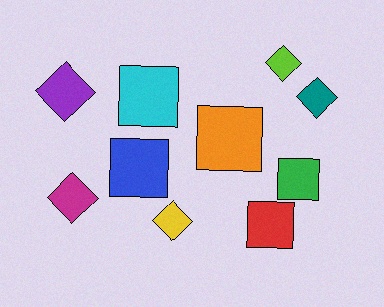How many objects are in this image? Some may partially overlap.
There are 10 objects.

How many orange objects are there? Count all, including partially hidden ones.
There is 1 orange object.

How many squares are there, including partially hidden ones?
There are 5 squares.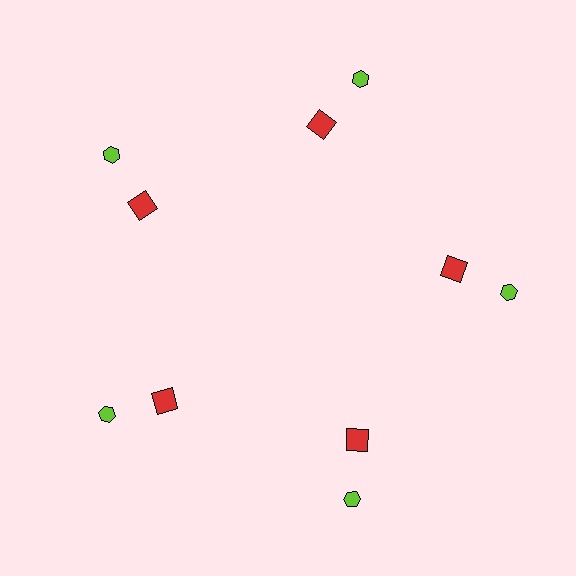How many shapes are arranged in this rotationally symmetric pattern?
There are 10 shapes, arranged in 5 groups of 2.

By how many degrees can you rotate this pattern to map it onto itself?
The pattern maps onto itself every 72 degrees of rotation.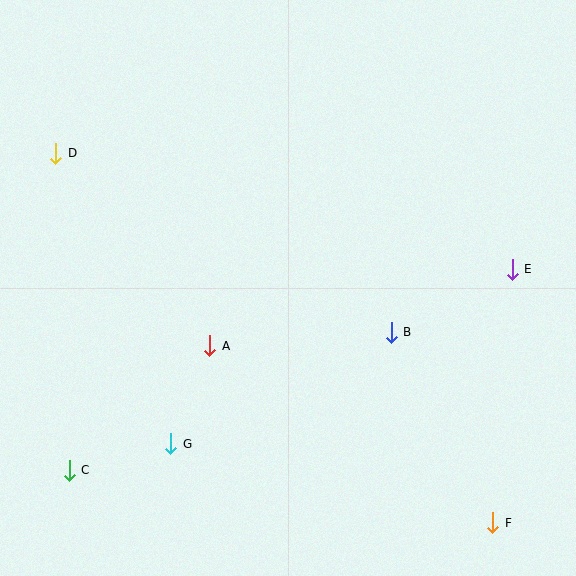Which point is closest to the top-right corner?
Point E is closest to the top-right corner.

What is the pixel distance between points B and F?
The distance between B and F is 216 pixels.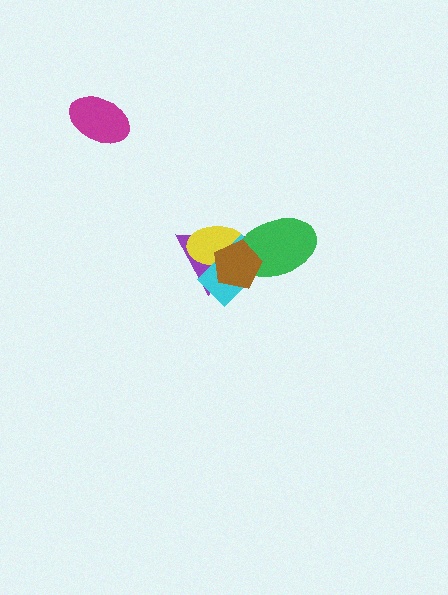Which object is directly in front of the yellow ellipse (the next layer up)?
The cyan rectangle is directly in front of the yellow ellipse.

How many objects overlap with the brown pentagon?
4 objects overlap with the brown pentagon.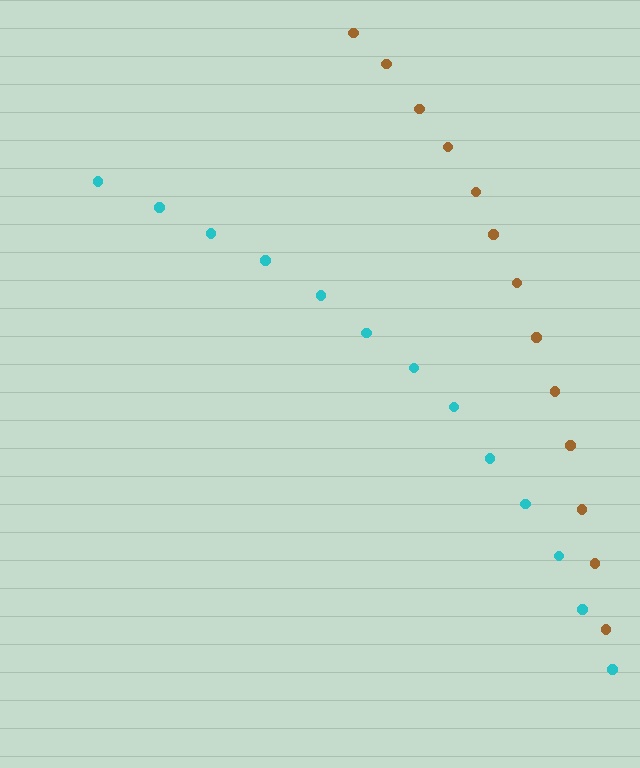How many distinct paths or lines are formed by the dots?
There are 2 distinct paths.